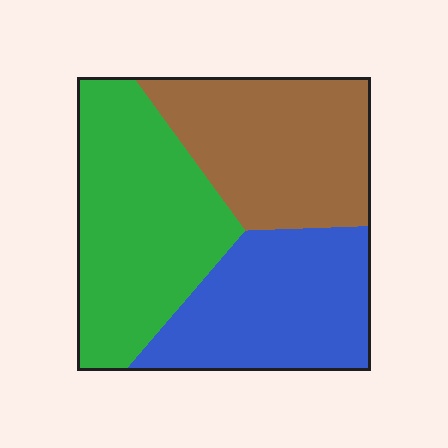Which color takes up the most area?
Green, at roughly 40%.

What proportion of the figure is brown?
Brown covers about 30% of the figure.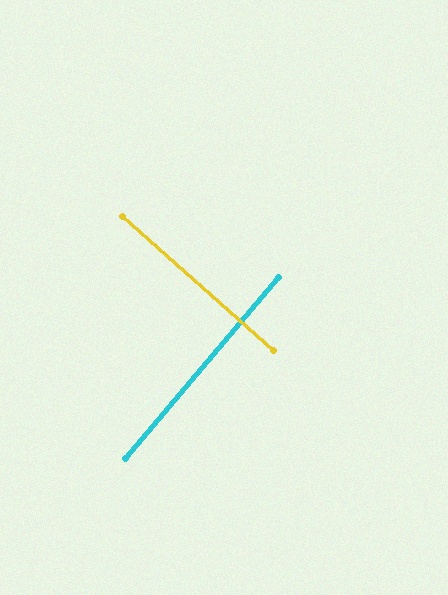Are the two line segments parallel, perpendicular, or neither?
Perpendicular — they meet at approximately 89°.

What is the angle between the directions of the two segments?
Approximately 89 degrees.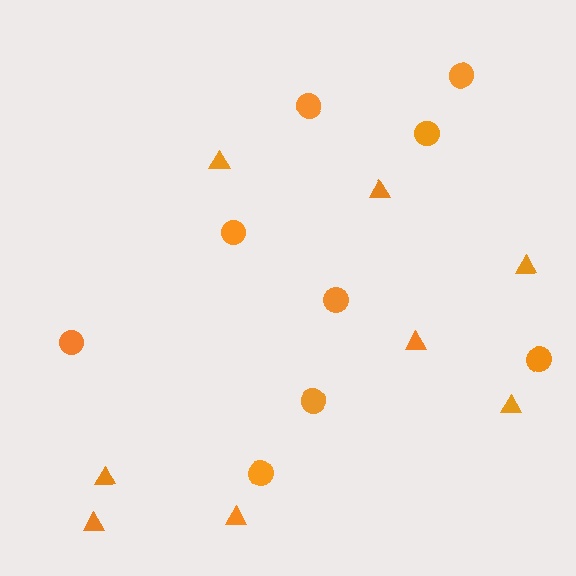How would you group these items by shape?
There are 2 groups: one group of triangles (8) and one group of circles (9).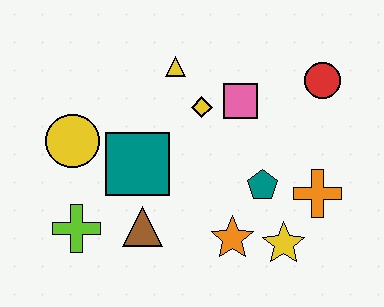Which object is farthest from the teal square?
The red circle is farthest from the teal square.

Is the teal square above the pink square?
No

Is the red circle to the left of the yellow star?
No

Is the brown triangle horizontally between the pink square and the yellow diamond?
No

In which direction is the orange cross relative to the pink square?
The orange cross is below the pink square.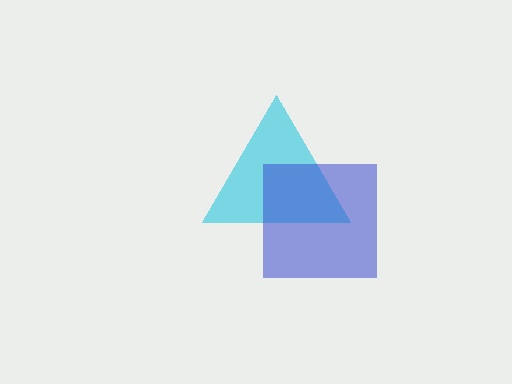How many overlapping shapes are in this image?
There are 2 overlapping shapes in the image.